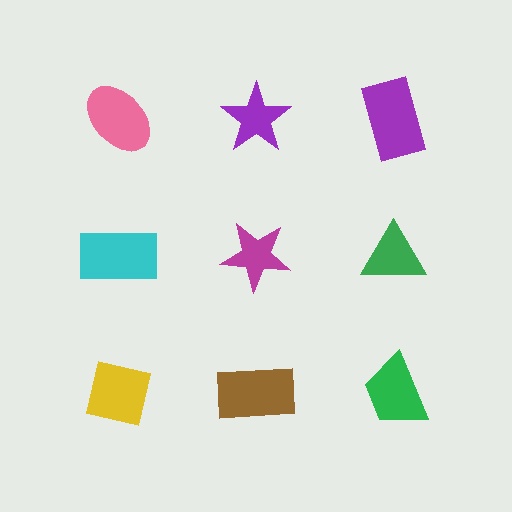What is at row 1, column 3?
A purple rectangle.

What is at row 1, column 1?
A pink ellipse.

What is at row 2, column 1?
A cyan rectangle.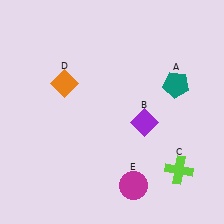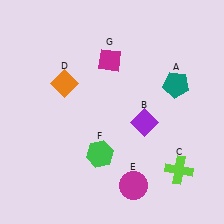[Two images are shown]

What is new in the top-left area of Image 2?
A magenta diamond (G) was added in the top-left area of Image 2.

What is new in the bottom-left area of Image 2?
A green hexagon (F) was added in the bottom-left area of Image 2.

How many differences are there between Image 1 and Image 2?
There are 2 differences between the two images.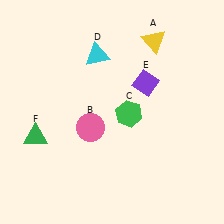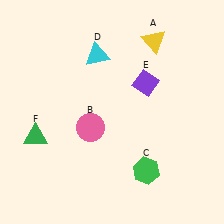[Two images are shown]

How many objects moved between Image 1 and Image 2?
1 object moved between the two images.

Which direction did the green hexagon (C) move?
The green hexagon (C) moved down.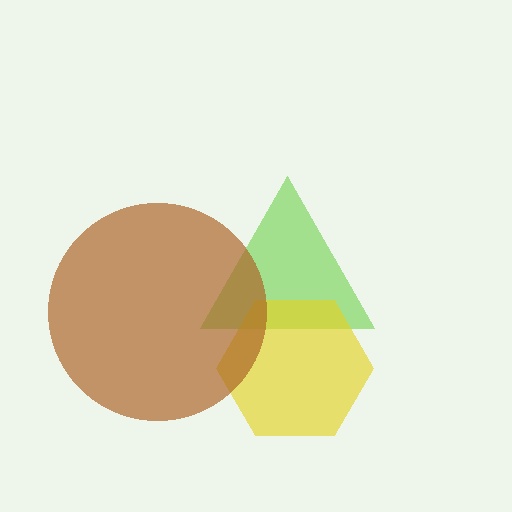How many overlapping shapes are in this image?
There are 3 overlapping shapes in the image.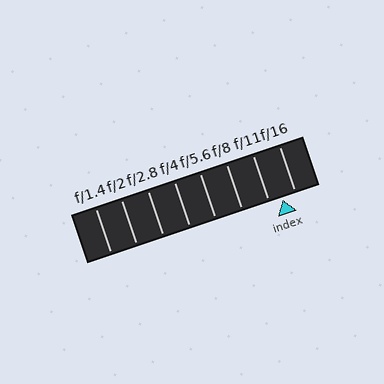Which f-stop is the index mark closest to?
The index mark is closest to f/16.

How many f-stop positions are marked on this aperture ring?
There are 8 f-stop positions marked.